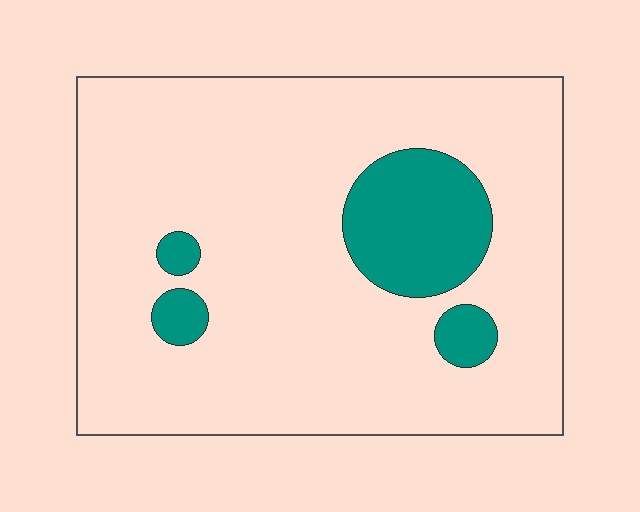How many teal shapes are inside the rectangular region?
4.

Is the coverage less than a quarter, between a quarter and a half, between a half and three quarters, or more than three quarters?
Less than a quarter.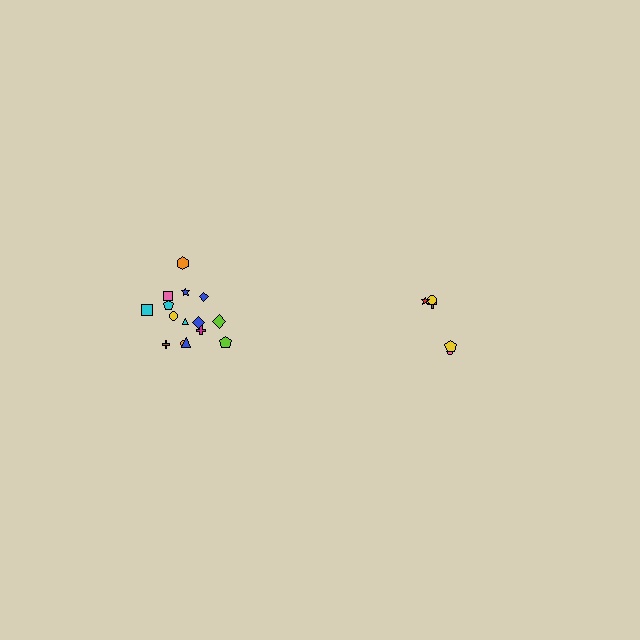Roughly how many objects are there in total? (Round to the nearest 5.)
Roughly 20 objects in total.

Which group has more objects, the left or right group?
The left group.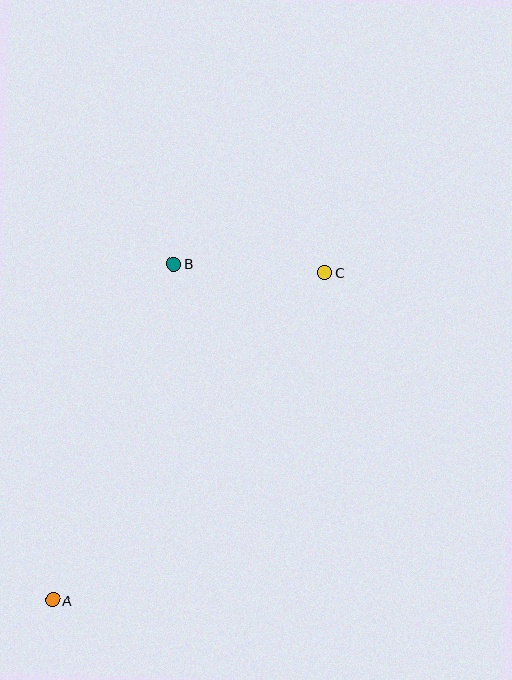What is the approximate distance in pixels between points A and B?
The distance between A and B is approximately 357 pixels.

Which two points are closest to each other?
Points B and C are closest to each other.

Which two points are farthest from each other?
Points A and C are farthest from each other.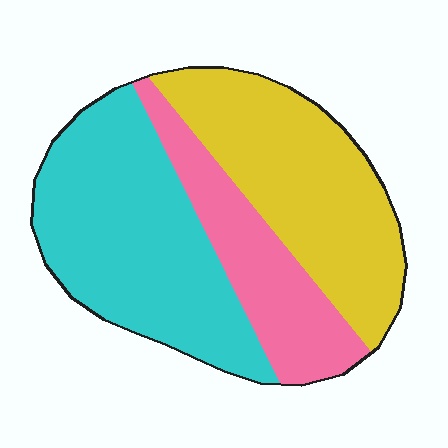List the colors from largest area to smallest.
From largest to smallest: cyan, yellow, pink.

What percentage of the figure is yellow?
Yellow covers 36% of the figure.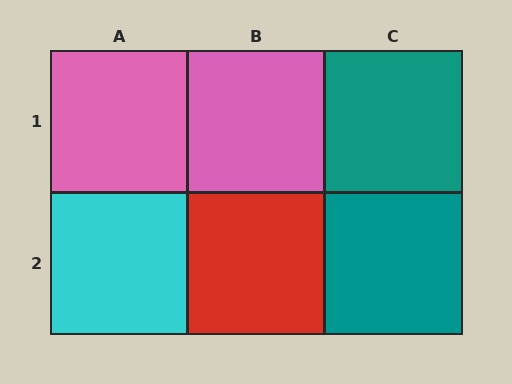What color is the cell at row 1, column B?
Pink.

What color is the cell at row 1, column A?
Pink.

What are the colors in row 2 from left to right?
Cyan, red, teal.